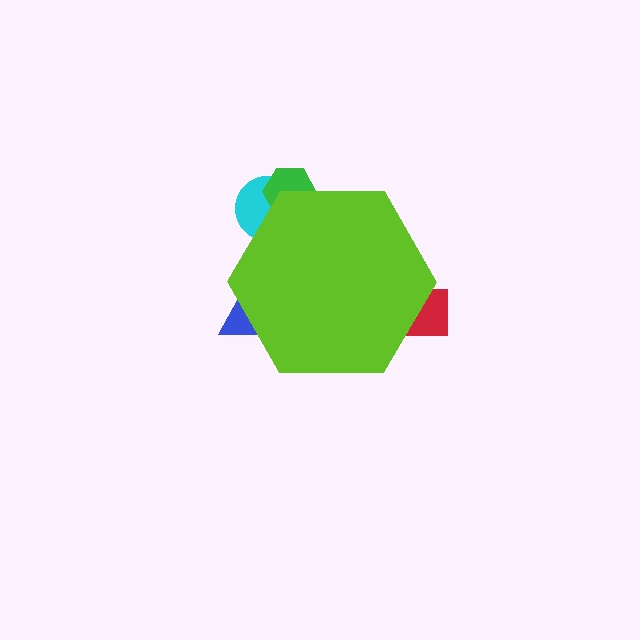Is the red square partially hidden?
Yes, the red square is partially hidden behind the lime hexagon.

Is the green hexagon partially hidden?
Yes, the green hexagon is partially hidden behind the lime hexagon.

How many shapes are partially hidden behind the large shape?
4 shapes are partially hidden.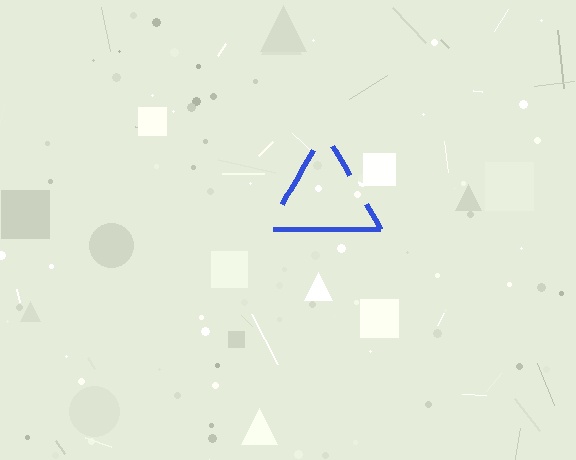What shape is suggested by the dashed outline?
The dashed outline suggests a triangle.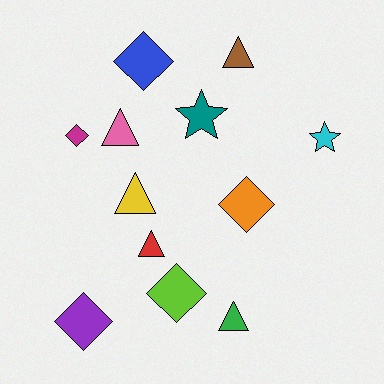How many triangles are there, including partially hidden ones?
There are 5 triangles.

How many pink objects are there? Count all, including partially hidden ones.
There is 1 pink object.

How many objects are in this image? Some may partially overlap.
There are 12 objects.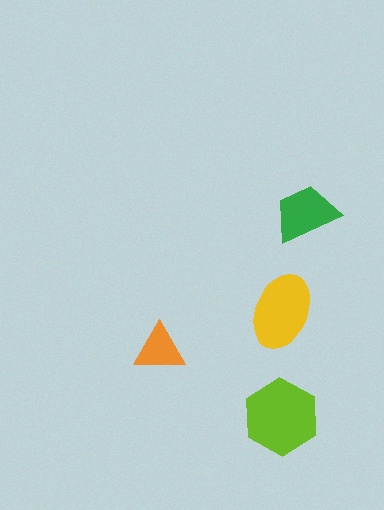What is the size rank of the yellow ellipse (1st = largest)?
2nd.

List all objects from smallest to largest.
The orange triangle, the green trapezoid, the yellow ellipse, the lime hexagon.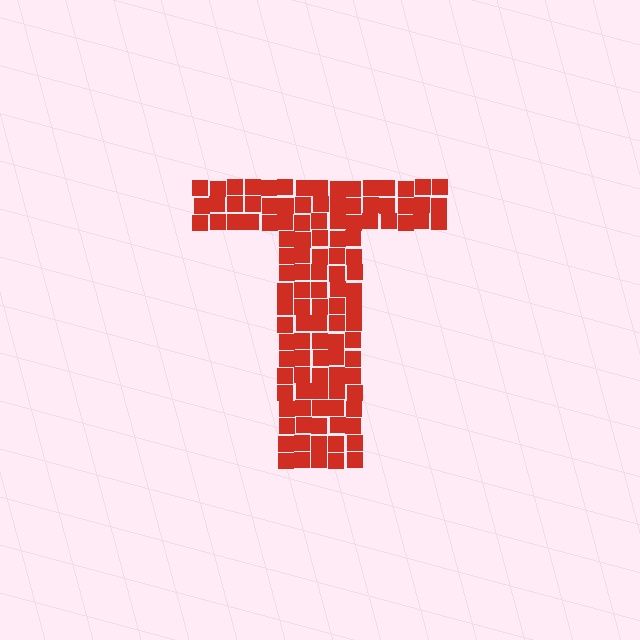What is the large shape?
The large shape is the letter T.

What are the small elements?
The small elements are squares.